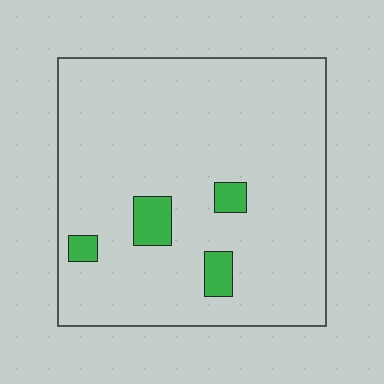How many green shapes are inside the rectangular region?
4.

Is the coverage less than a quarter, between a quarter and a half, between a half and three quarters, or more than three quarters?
Less than a quarter.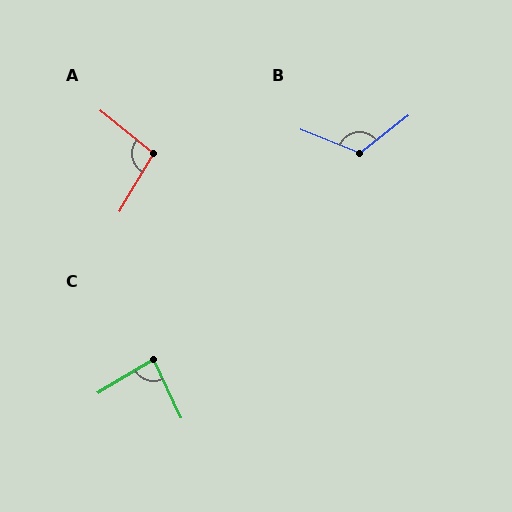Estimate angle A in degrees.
Approximately 99 degrees.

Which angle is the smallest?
C, at approximately 84 degrees.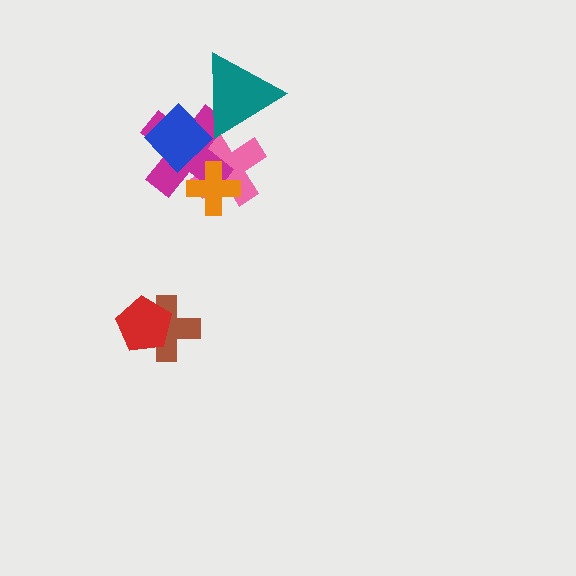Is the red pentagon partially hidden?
No, no other shape covers it.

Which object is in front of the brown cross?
The red pentagon is in front of the brown cross.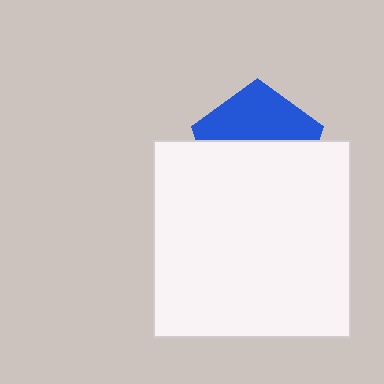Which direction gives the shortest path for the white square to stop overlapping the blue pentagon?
Moving down gives the shortest separation.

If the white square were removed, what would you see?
You would see the complete blue pentagon.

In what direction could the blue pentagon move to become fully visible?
The blue pentagon could move up. That would shift it out from behind the white square entirely.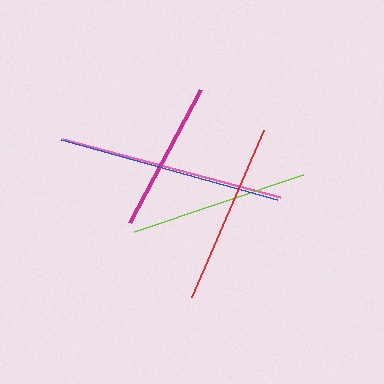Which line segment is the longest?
The pink line is the longest at approximately 224 pixels.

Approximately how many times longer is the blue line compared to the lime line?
The blue line is approximately 1.3 times the length of the lime line.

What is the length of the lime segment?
The lime segment is approximately 178 pixels long.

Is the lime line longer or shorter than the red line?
The red line is longer than the lime line.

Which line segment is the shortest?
The magenta line is the shortest at approximately 151 pixels.